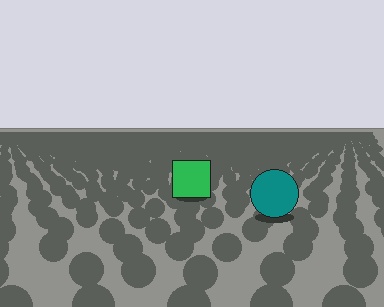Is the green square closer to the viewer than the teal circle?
No. The teal circle is closer — you can tell from the texture gradient: the ground texture is coarser near it.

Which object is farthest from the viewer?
The green square is farthest from the viewer. It appears smaller and the ground texture around it is denser.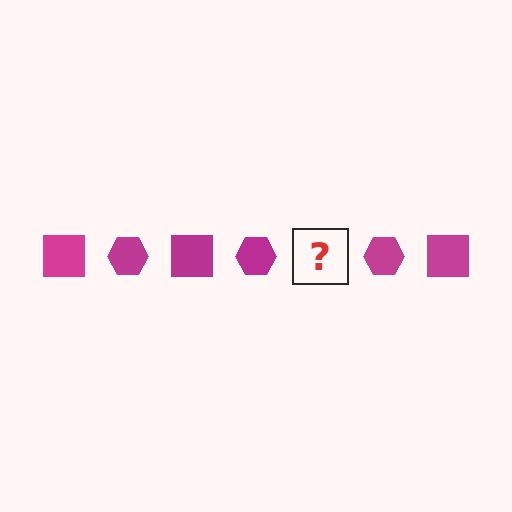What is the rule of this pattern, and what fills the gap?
The rule is that the pattern cycles through square, hexagon shapes in magenta. The gap should be filled with a magenta square.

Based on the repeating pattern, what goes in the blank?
The blank should be a magenta square.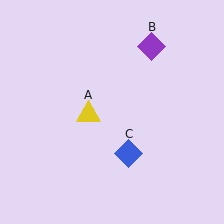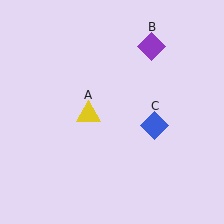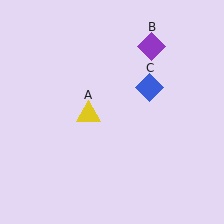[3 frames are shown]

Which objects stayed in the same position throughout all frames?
Yellow triangle (object A) and purple diamond (object B) remained stationary.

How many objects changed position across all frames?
1 object changed position: blue diamond (object C).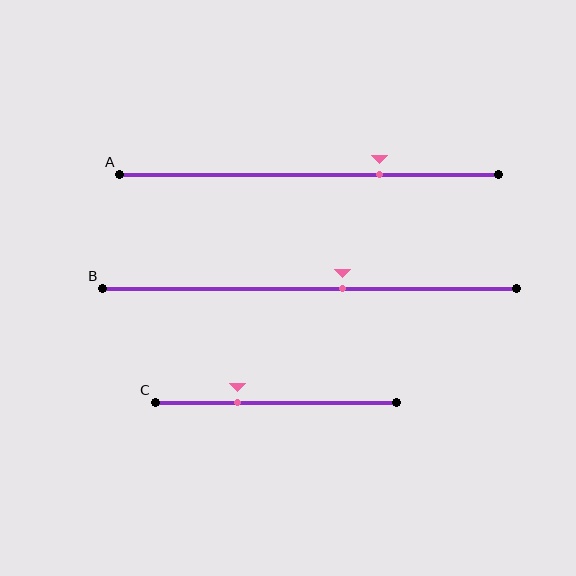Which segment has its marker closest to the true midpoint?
Segment B has its marker closest to the true midpoint.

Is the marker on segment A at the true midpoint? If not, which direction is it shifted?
No, the marker on segment A is shifted to the right by about 18% of the segment length.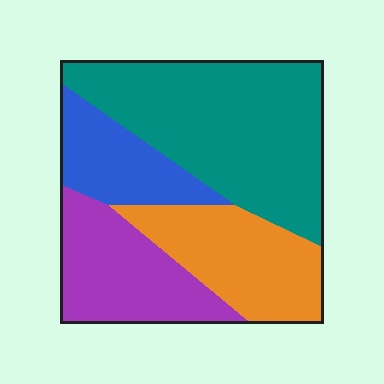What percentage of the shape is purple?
Purple takes up about one fifth (1/5) of the shape.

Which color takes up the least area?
Blue, at roughly 15%.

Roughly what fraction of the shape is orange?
Orange covers about 20% of the shape.